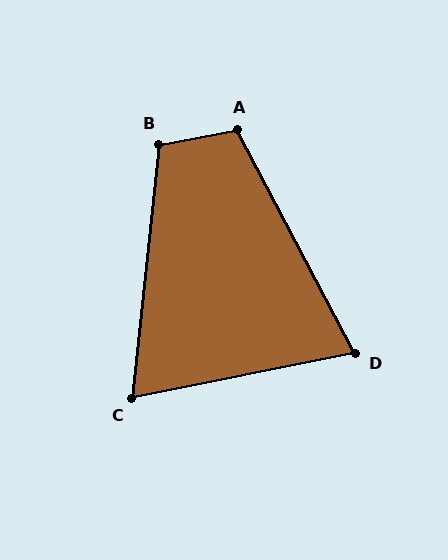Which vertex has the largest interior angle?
A, at approximately 108 degrees.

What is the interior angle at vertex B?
Approximately 106 degrees (obtuse).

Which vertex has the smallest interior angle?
C, at approximately 72 degrees.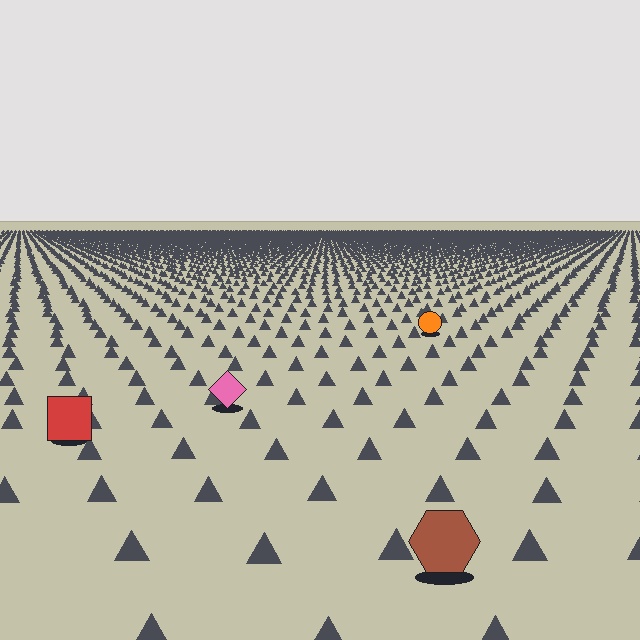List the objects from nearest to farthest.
From nearest to farthest: the brown hexagon, the red square, the pink diamond, the orange circle.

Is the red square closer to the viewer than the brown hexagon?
No. The brown hexagon is closer — you can tell from the texture gradient: the ground texture is coarser near it.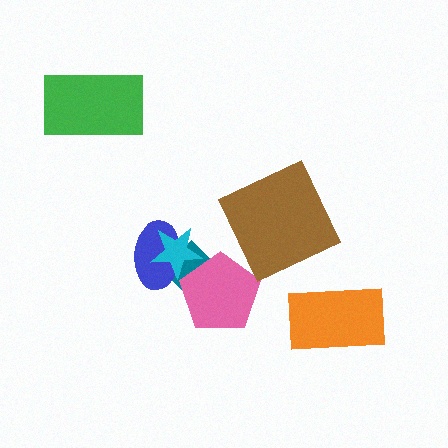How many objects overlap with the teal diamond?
3 objects overlap with the teal diamond.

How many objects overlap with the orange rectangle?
0 objects overlap with the orange rectangle.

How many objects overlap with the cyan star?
3 objects overlap with the cyan star.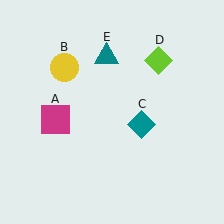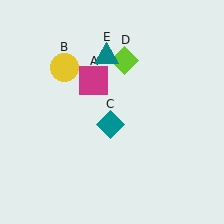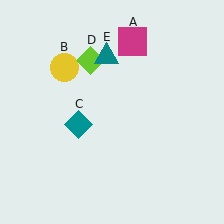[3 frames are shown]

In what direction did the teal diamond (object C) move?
The teal diamond (object C) moved left.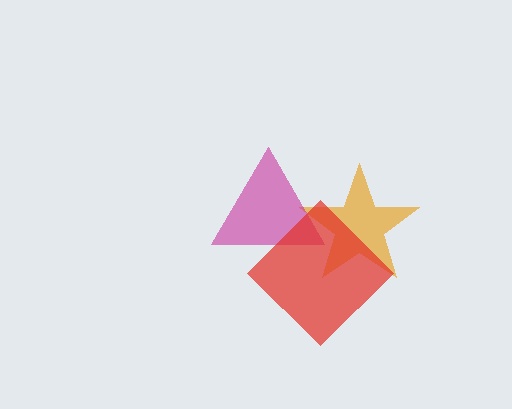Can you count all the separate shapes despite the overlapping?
Yes, there are 3 separate shapes.